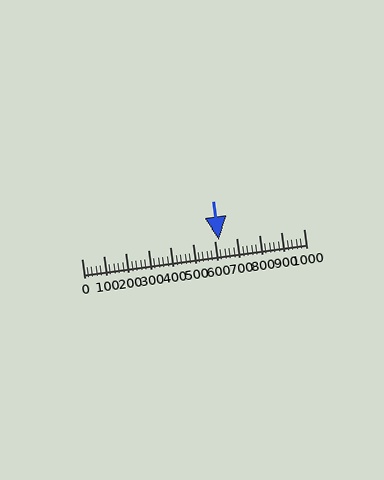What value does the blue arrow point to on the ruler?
The blue arrow points to approximately 616.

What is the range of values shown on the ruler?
The ruler shows values from 0 to 1000.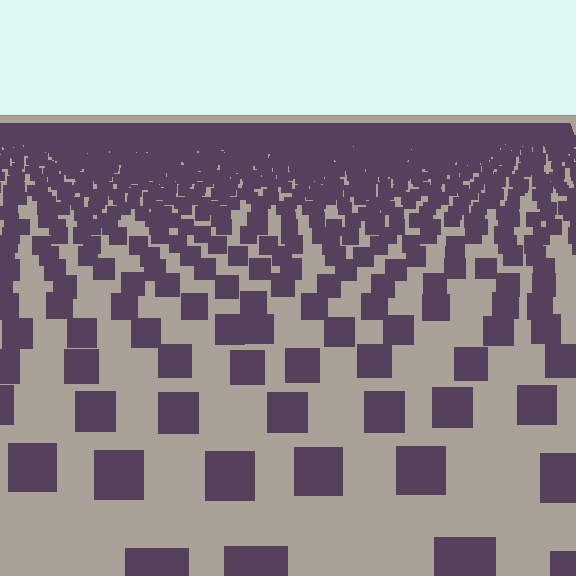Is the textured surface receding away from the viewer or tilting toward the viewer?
The surface is receding away from the viewer. Texture elements get smaller and denser toward the top.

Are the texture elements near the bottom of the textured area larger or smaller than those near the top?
Larger. Near the bottom, elements are closer to the viewer and appear at a bigger on-screen size.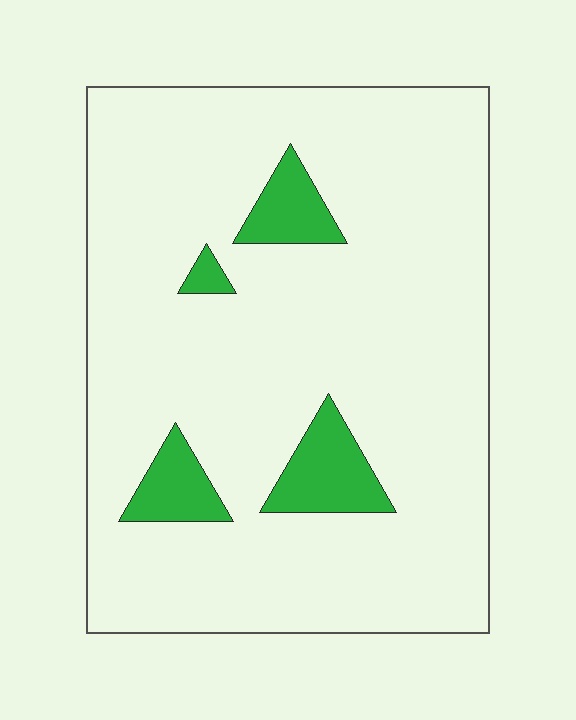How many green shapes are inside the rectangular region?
4.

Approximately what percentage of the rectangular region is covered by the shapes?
Approximately 10%.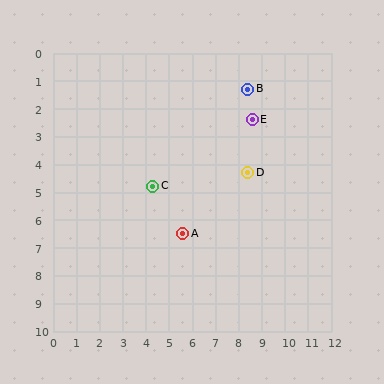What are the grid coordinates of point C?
Point C is at approximately (4.3, 4.8).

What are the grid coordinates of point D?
Point D is at approximately (8.4, 4.3).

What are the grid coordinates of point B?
Point B is at approximately (8.4, 1.3).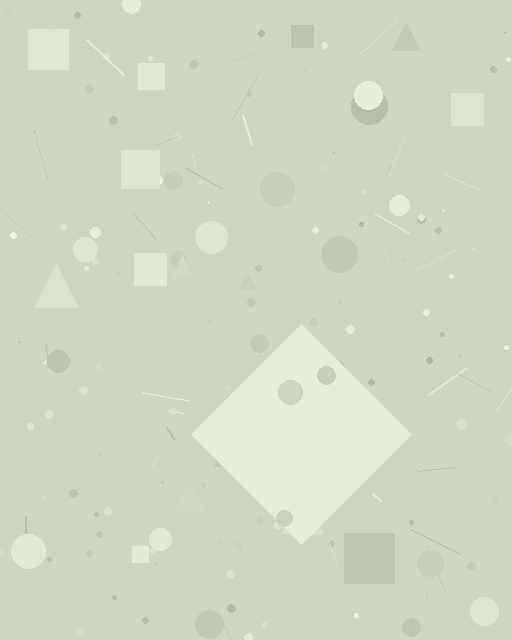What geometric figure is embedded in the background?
A diamond is embedded in the background.